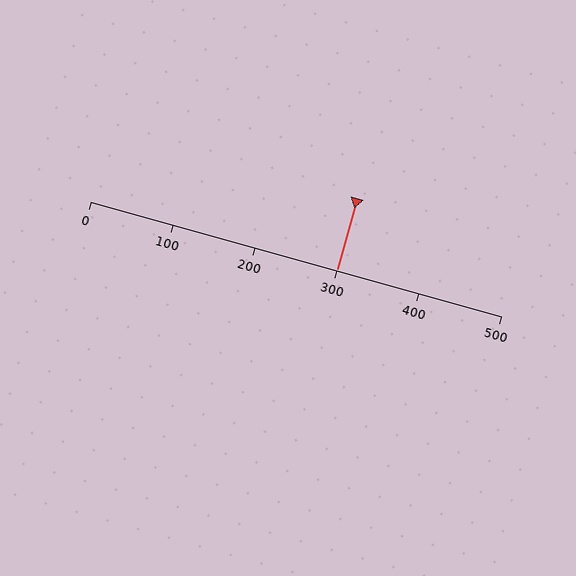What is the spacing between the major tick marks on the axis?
The major ticks are spaced 100 apart.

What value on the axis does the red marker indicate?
The marker indicates approximately 300.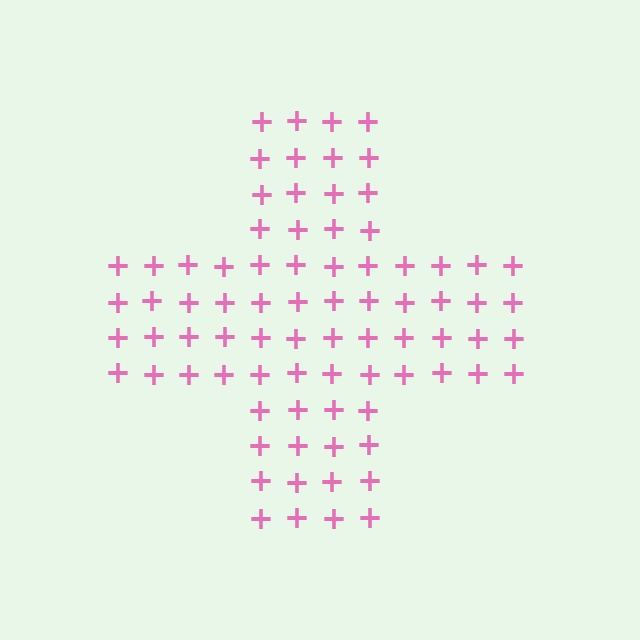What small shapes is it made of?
It is made of small plus signs.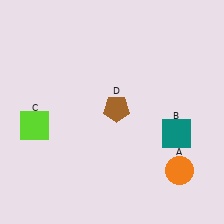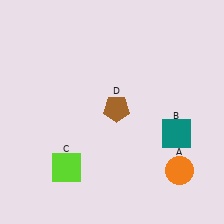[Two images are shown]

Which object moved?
The lime square (C) moved down.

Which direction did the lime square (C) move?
The lime square (C) moved down.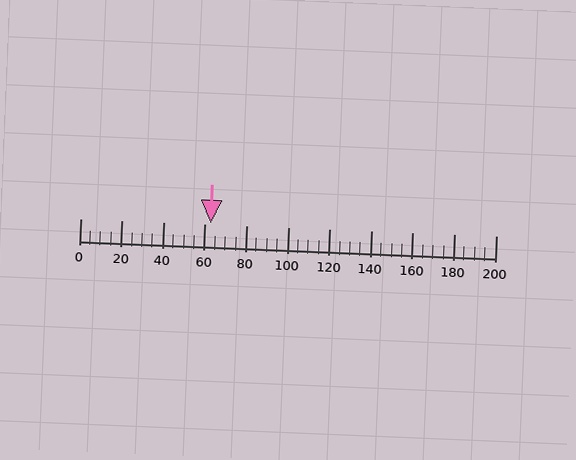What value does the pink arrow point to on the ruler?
The pink arrow points to approximately 63.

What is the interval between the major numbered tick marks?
The major tick marks are spaced 20 units apart.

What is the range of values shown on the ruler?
The ruler shows values from 0 to 200.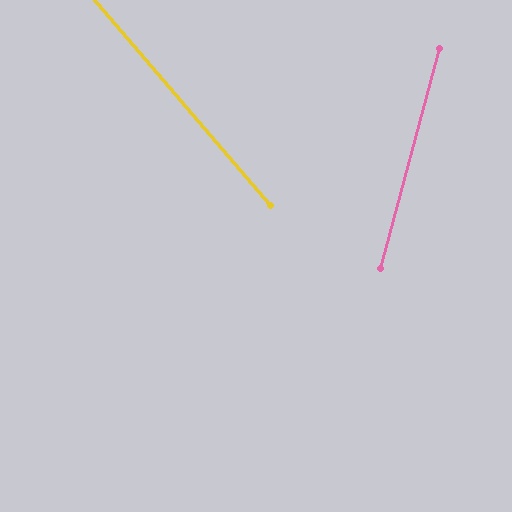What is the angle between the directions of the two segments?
Approximately 55 degrees.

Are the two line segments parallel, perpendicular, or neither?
Neither parallel nor perpendicular — they differ by about 55°.